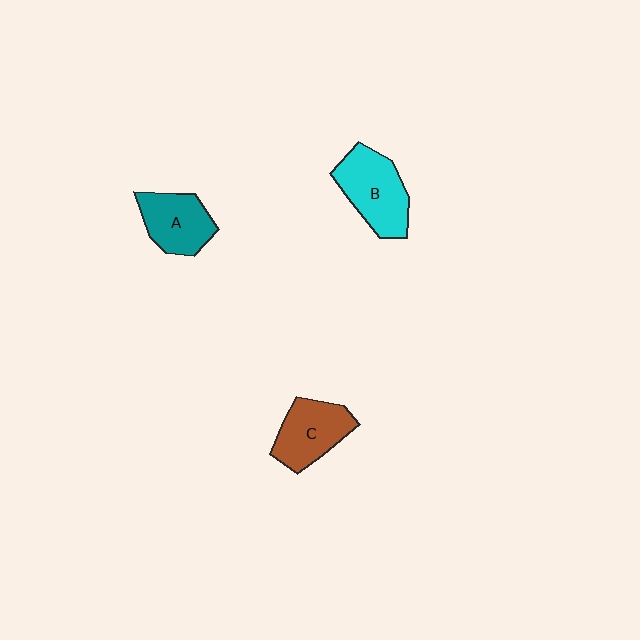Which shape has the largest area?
Shape B (cyan).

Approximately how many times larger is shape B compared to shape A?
Approximately 1.2 times.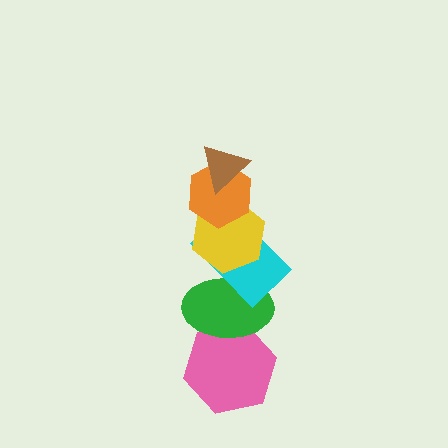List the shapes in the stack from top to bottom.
From top to bottom: the brown triangle, the orange hexagon, the yellow hexagon, the cyan rectangle, the green ellipse, the pink hexagon.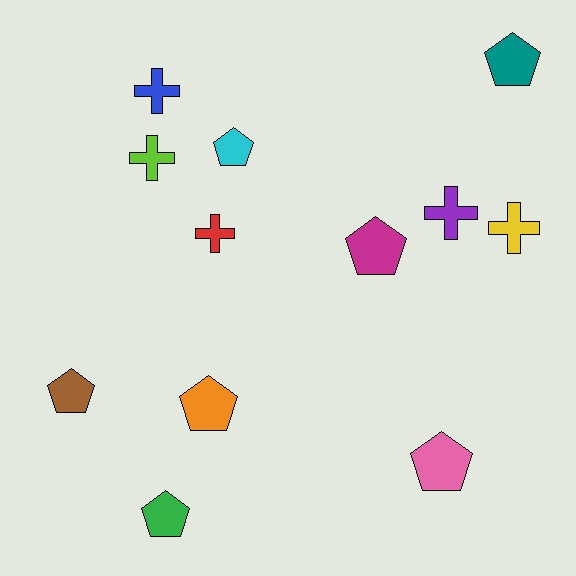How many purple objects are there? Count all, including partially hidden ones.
There is 1 purple object.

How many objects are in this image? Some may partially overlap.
There are 12 objects.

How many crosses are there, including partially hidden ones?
There are 5 crosses.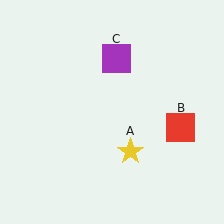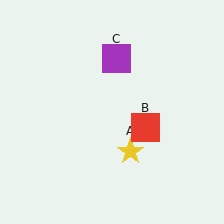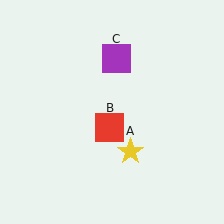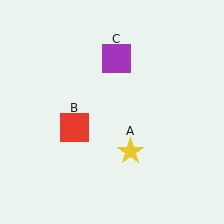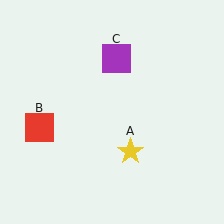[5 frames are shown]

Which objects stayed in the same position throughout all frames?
Yellow star (object A) and purple square (object C) remained stationary.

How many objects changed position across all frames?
1 object changed position: red square (object B).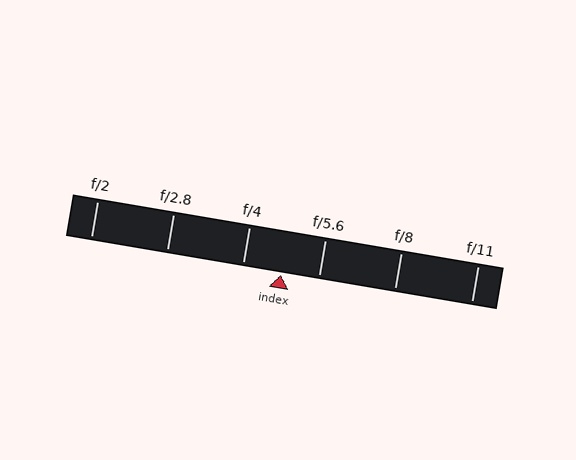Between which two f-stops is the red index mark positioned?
The index mark is between f/4 and f/5.6.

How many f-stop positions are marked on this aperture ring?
There are 6 f-stop positions marked.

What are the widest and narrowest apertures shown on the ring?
The widest aperture shown is f/2 and the narrowest is f/11.